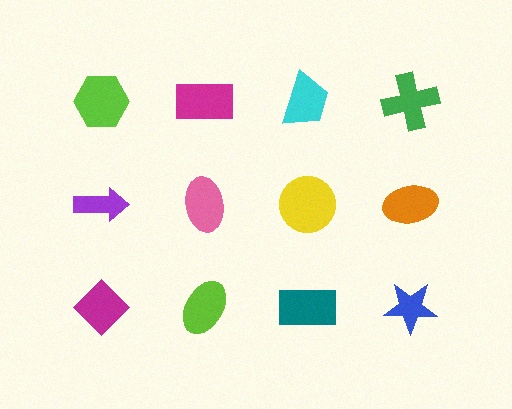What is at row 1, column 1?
A lime hexagon.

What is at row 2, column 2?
A pink ellipse.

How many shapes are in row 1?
4 shapes.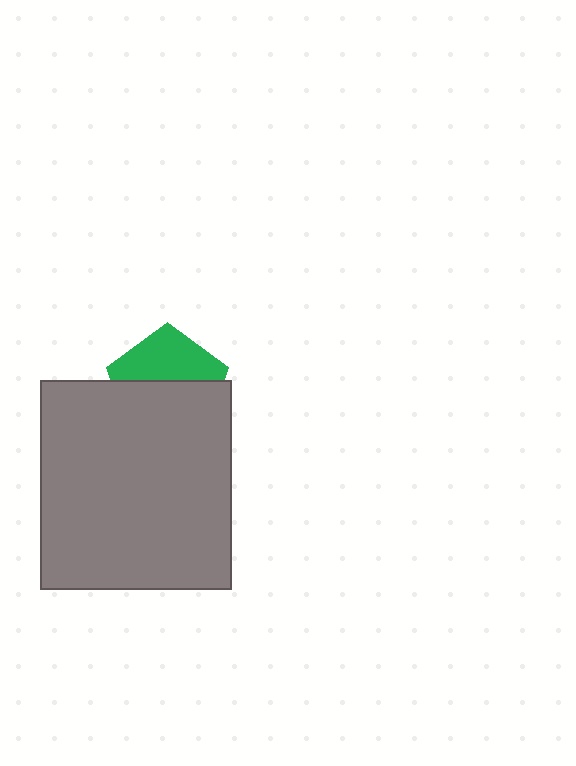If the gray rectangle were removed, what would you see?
You would see the complete green pentagon.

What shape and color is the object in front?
The object in front is a gray rectangle.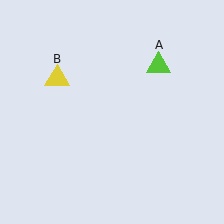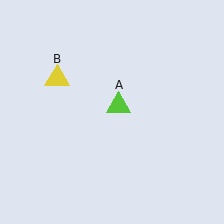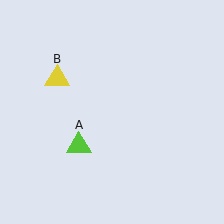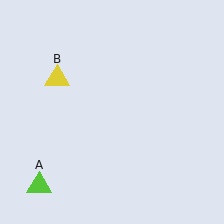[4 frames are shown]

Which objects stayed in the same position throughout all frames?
Yellow triangle (object B) remained stationary.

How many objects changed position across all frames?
1 object changed position: lime triangle (object A).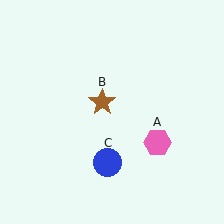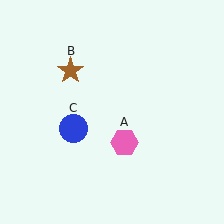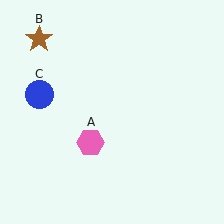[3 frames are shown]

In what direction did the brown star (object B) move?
The brown star (object B) moved up and to the left.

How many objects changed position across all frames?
3 objects changed position: pink hexagon (object A), brown star (object B), blue circle (object C).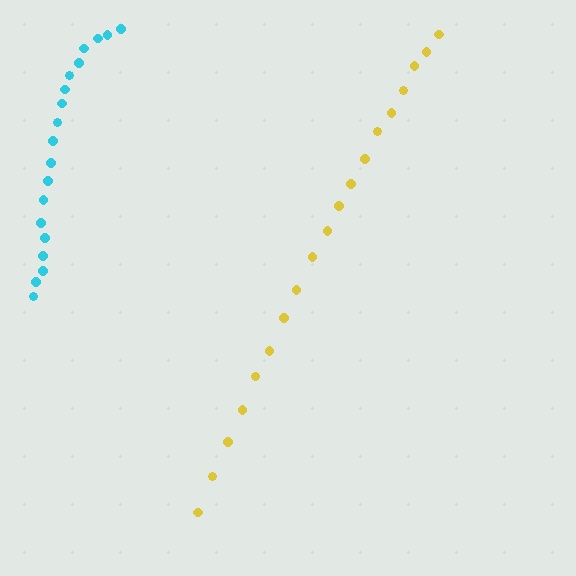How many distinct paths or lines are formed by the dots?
There are 2 distinct paths.